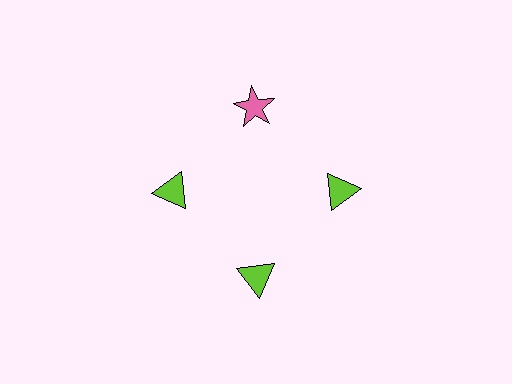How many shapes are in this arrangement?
There are 4 shapes arranged in a ring pattern.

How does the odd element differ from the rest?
It differs in both color (pink instead of lime) and shape (star instead of triangle).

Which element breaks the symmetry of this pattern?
The pink star at roughly the 12 o'clock position breaks the symmetry. All other shapes are lime triangles.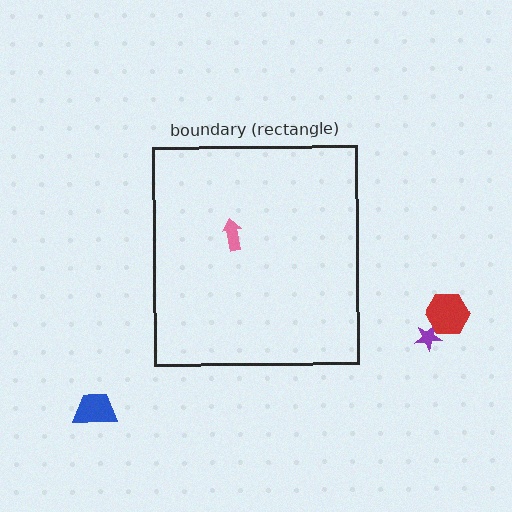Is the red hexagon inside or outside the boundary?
Outside.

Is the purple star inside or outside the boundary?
Outside.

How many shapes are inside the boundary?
1 inside, 3 outside.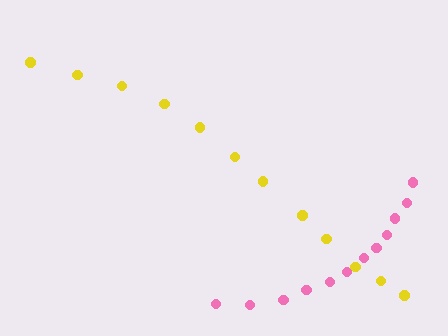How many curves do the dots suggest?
There are 2 distinct paths.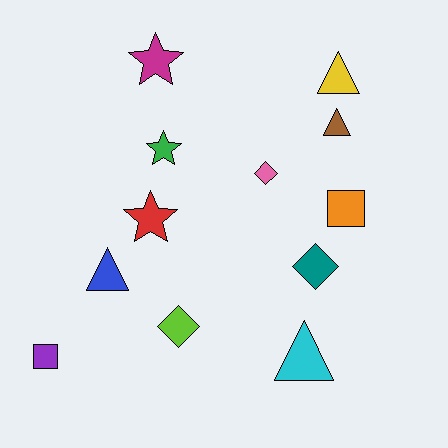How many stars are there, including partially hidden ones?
There are 3 stars.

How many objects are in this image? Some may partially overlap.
There are 12 objects.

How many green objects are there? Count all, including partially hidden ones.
There is 1 green object.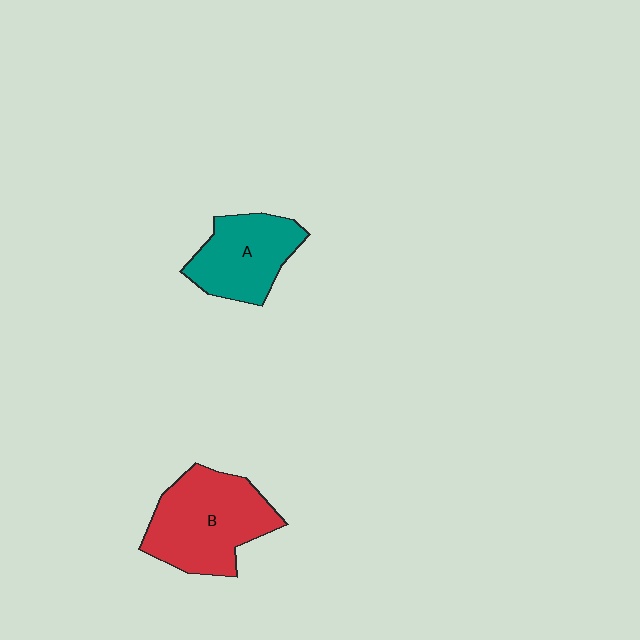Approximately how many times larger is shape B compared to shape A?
Approximately 1.4 times.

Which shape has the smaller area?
Shape A (teal).